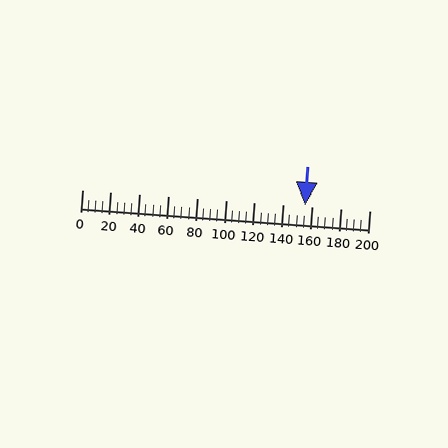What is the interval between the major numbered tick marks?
The major tick marks are spaced 20 units apart.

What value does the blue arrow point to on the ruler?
The blue arrow points to approximately 155.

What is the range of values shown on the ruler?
The ruler shows values from 0 to 200.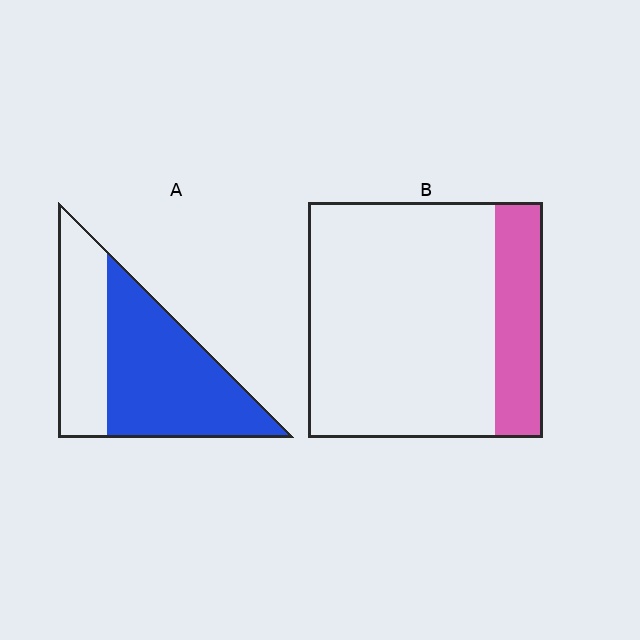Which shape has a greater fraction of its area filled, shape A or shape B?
Shape A.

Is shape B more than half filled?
No.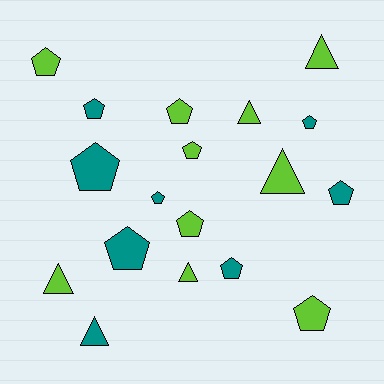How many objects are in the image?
There are 18 objects.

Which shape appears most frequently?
Pentagon, with 12 objects.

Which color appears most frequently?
Lime, with 10 objects.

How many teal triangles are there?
There is 1 teal triangle.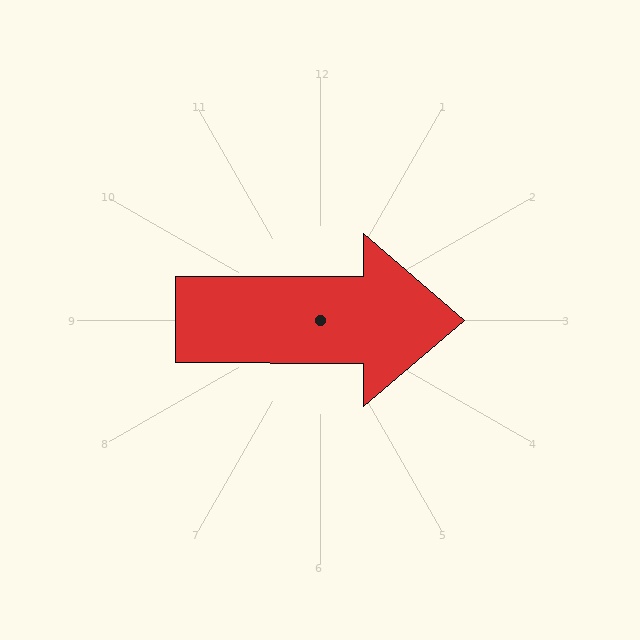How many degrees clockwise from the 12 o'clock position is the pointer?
Approximately 90 degrees.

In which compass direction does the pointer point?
East.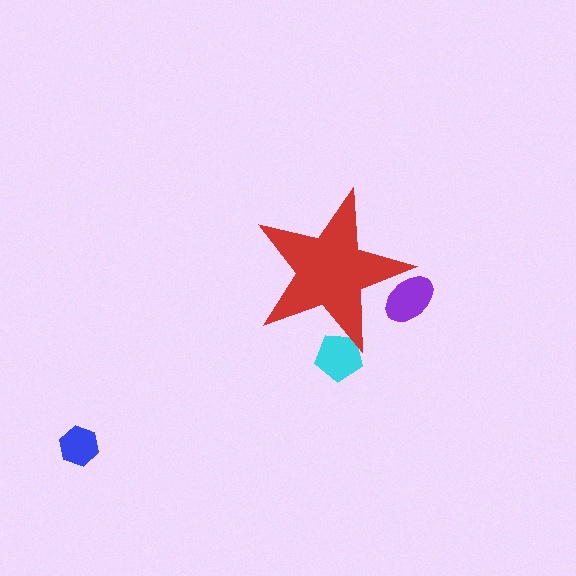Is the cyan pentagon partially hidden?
Yes, the cyan pentagon is partially hidden behind the red star.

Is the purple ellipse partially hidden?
Yes, the purple ellipse is partially hidden behind the red star.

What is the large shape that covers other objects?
A red star.